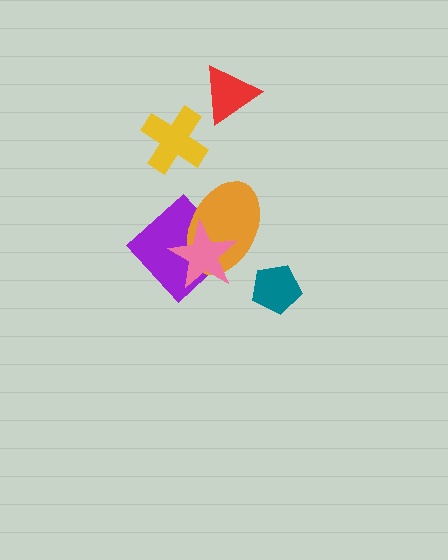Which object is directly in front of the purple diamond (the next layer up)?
The orange ellipse is directly in front of the purple diamond.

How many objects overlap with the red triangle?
0 objects overlap with the red triangle.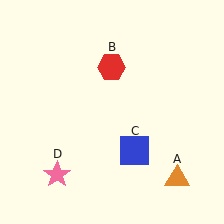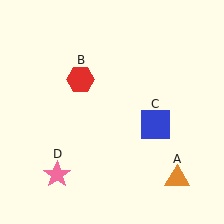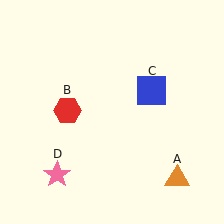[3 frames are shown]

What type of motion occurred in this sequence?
The red hexagon (object B), blue square (object C) rotated counterclockwise around the center of the scene.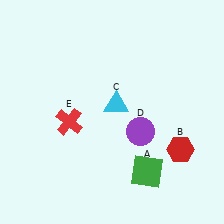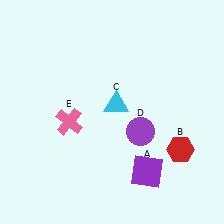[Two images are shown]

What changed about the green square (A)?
In Image 1, A is green. In Image 2, it changed to purple.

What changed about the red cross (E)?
In Image 1, E is red. In Image 2, it changed to pink.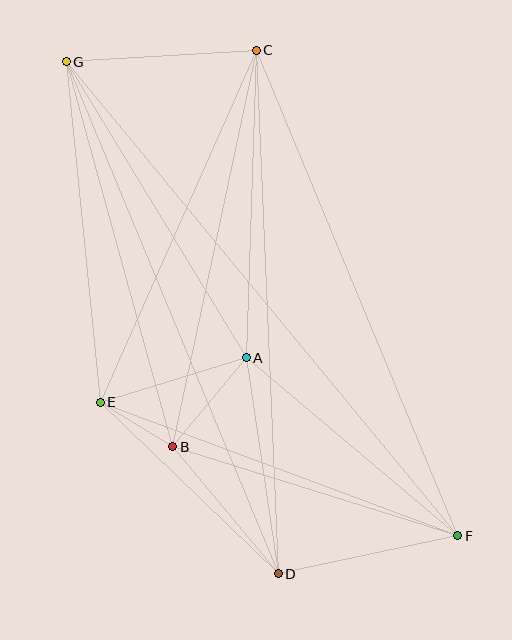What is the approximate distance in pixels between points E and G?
The distance between E and G is approximately 342 pixels.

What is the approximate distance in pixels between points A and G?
The distance between A and G is approximately 346 pixels.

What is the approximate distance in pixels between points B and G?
The distance between B and G is approximately 399 pixels.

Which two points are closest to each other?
Points B and E are closest to each other.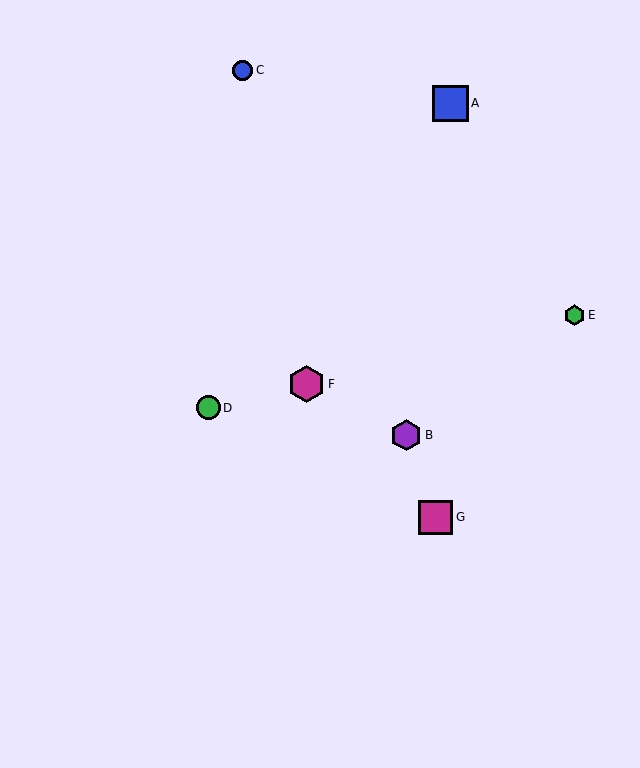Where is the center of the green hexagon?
The center of the green hexagon is at (575, 315).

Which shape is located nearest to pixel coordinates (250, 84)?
The blue circle (labeled C) at (243, 70) is nearest to that location.